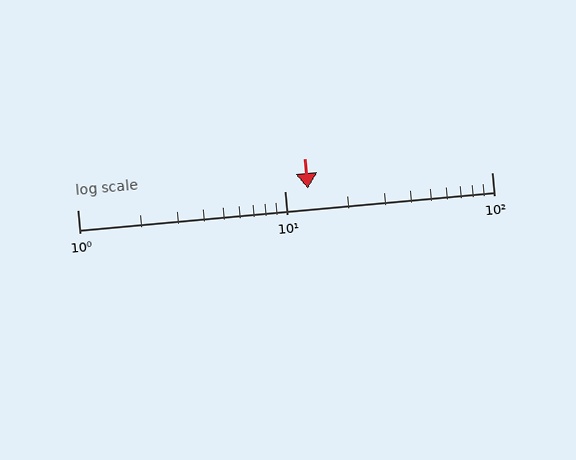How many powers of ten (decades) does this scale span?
The scale spans 2 decades, from 1 to 100.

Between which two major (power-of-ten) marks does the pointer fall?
The pointer is between 10 and 100.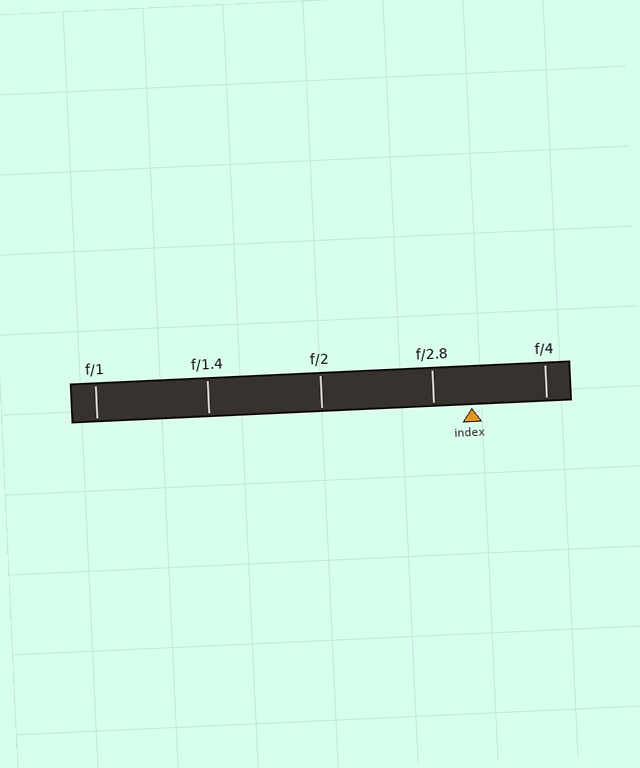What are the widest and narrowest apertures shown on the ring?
The widest aperture shown is f/1 and the narrowest is f/4.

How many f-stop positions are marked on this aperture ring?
There are 5 f-stop positions marked.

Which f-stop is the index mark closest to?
The index mark is closest to f/2.8.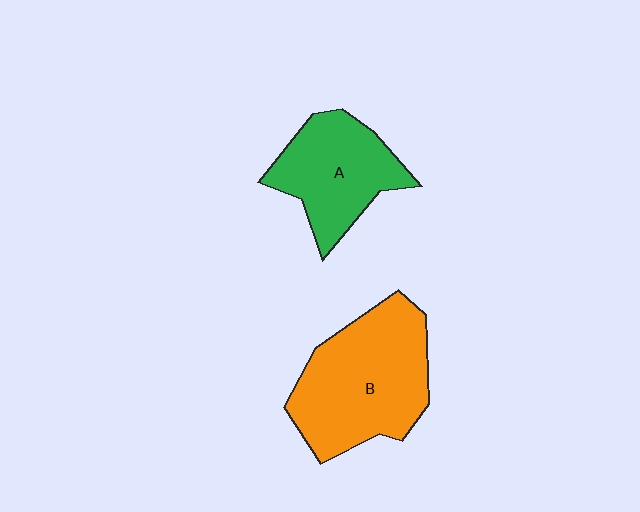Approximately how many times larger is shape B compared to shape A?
Approximately 1.4 times.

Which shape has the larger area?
Shape B (orange).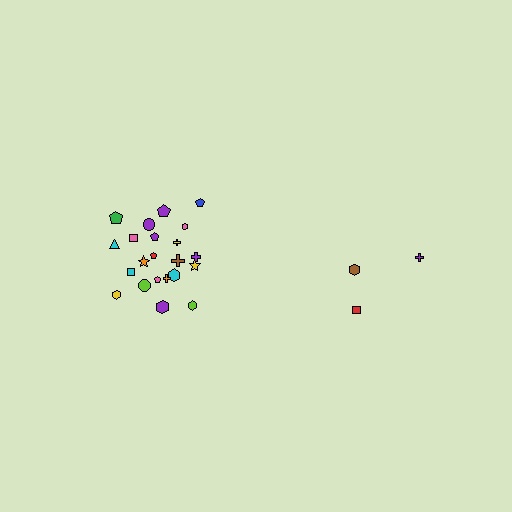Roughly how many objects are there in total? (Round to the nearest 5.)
Roughly 25 objects in total.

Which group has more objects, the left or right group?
The left group.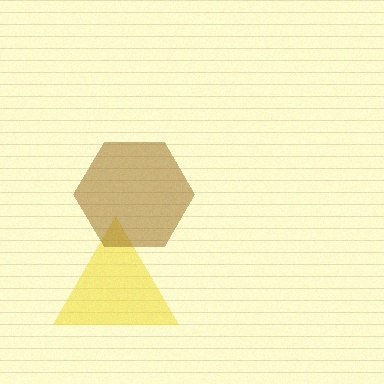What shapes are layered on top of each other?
The layered shapes are: a yellow triangle, a brown hexagon.